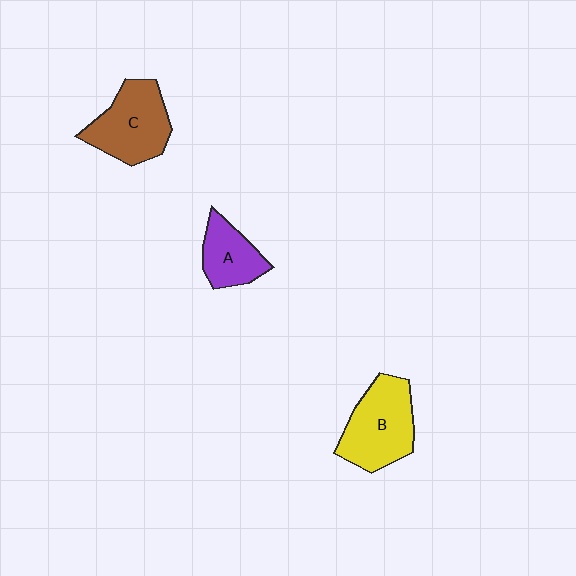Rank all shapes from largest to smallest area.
From largest to smallest: B (yellow), C (brown), A (purple).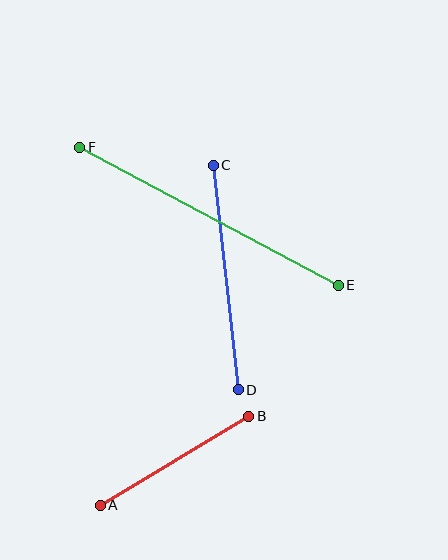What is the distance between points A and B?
The distance is approximately 173 pixels.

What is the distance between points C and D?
The distance is approximately 226 pixels.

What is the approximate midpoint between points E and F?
The midpoint is at approximately (209, 216) pixels.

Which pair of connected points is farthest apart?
Points E and F are farthest apart.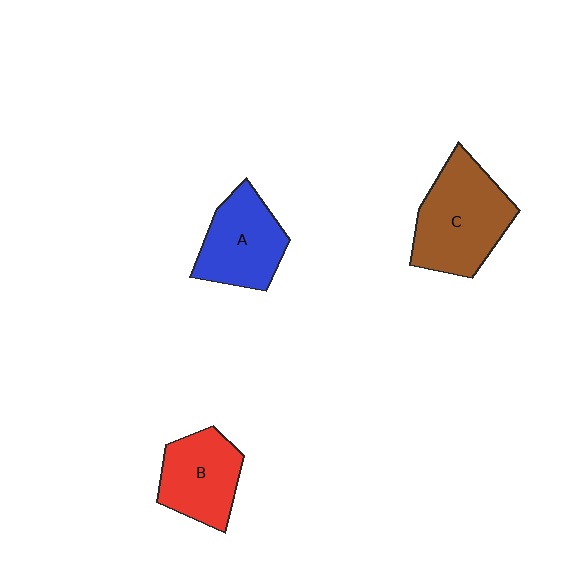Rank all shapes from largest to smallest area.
From largest to smallest: C (brown), A (blue), B (red).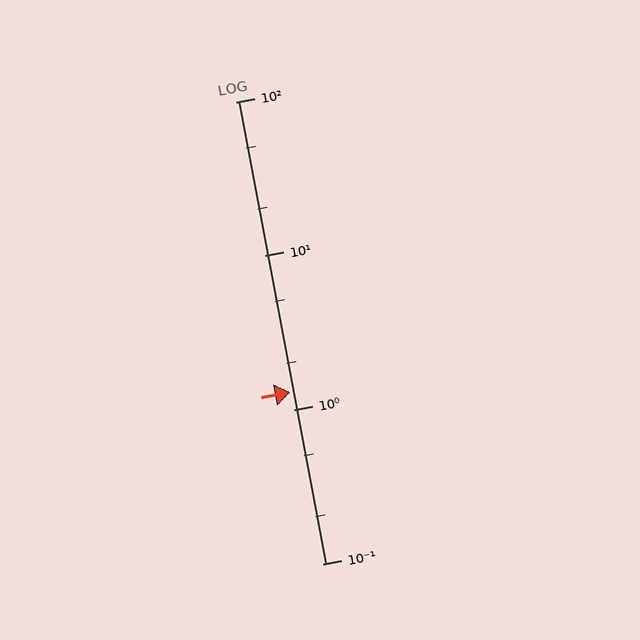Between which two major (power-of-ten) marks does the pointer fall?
The pointer is between 1 and 10.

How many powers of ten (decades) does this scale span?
The scale spans 3 decades, from 0.1 to 100.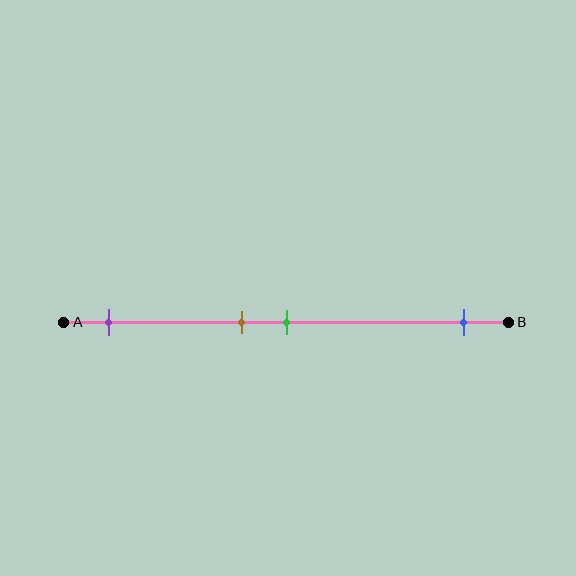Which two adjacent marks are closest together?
The brown and green marks are the closest adjacent pair.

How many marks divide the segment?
There are 4 marks dividing the segment.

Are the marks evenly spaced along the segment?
No, the marks are not evenly spaced.